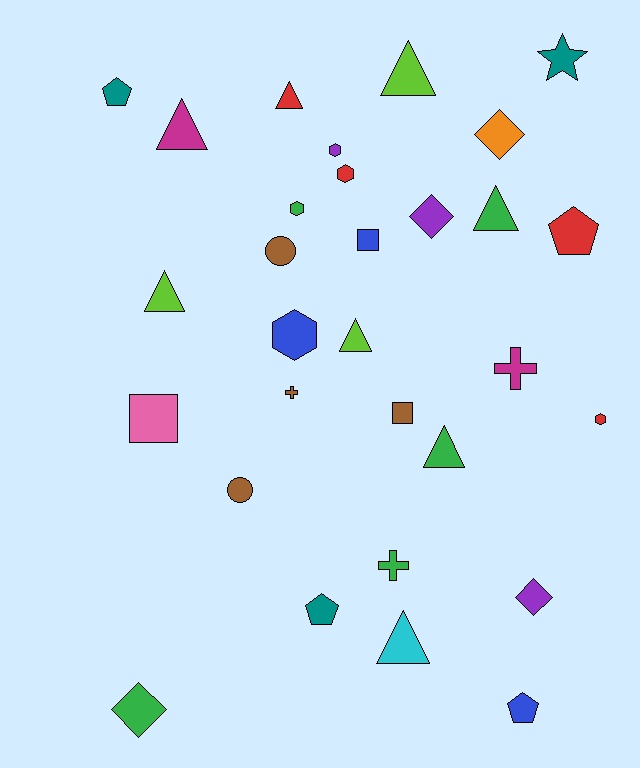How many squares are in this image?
There are 3 squares.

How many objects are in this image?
There are 30 objects.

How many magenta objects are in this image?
There are 2 magenta objects.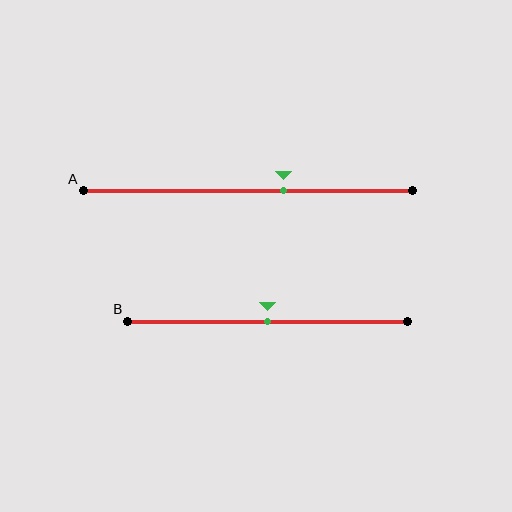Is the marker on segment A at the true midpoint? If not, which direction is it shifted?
No, the marker on segment A is shifted to the right by about 11% of the segment length.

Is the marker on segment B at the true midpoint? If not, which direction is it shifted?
Yes, the marker on segment B is at the true midpoint.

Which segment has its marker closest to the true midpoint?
Segment B has its marker closest to the true midpoint.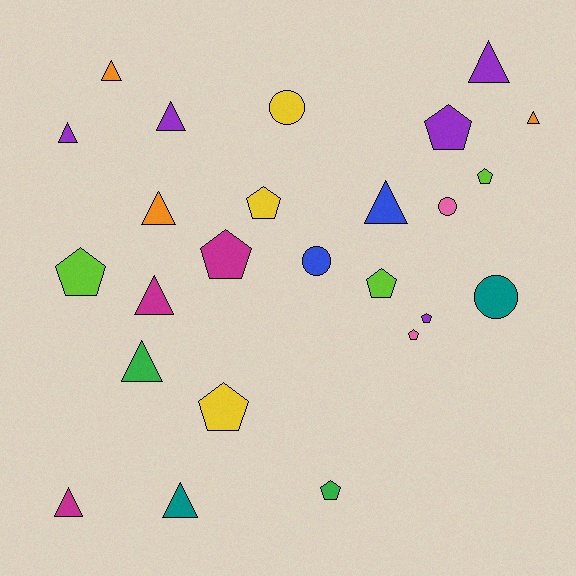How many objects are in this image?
There are 25 objects.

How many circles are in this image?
There are 4 circles.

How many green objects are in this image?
There are 2 green objects.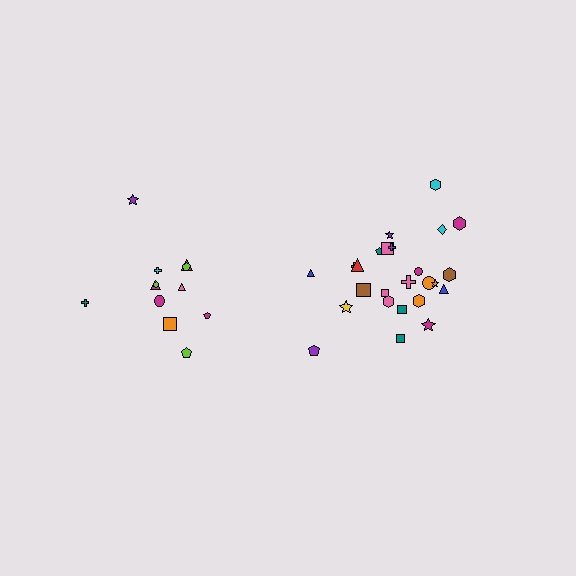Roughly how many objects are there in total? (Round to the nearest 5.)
Roughly 35 objects in total.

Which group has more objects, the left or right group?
The right group.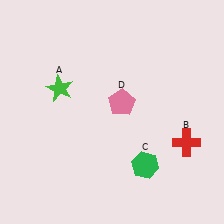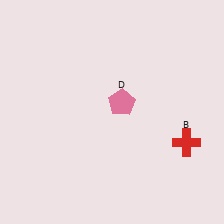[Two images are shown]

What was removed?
The green hexagon (C), the green star (A) were removed in Image 2.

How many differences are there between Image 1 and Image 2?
There are 2 differences between the two images.